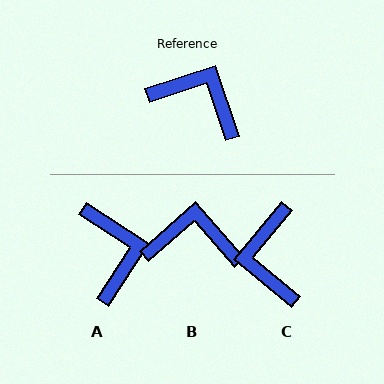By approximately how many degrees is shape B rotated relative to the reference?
Approximately 23 degrees counter-clockwise.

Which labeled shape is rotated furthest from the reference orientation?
C, about 122 degrees away.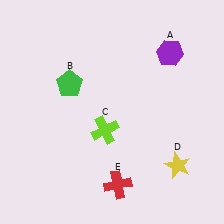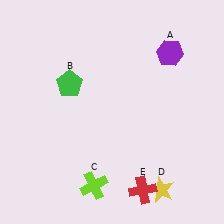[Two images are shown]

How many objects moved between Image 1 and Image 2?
3 objects moved between the two images.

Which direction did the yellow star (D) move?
The yellow star (D) moved down.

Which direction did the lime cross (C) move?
The lime cross (C) moved down.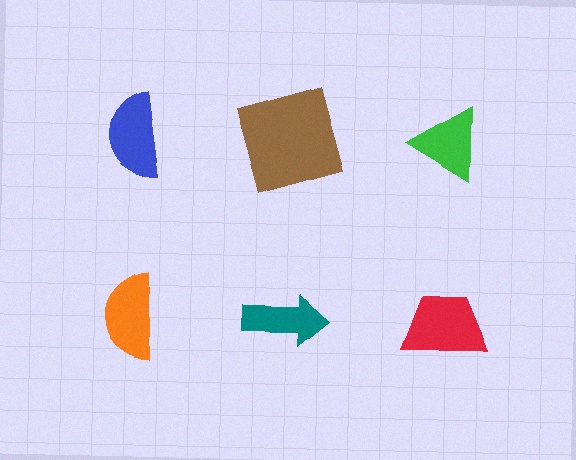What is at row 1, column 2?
A brown square.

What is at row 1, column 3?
A green triangle.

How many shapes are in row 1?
3 shapes.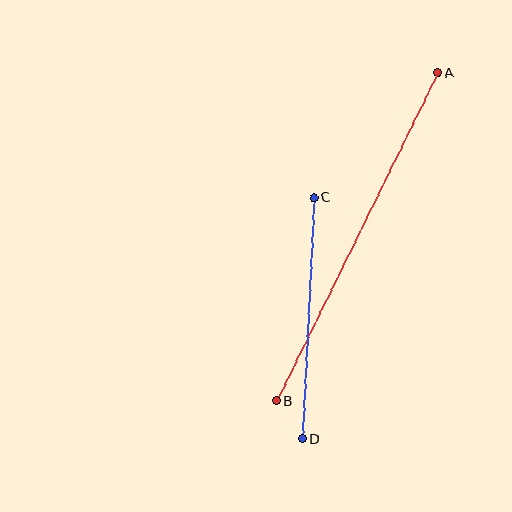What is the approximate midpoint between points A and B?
The midpoint is at approximately (357, 237) pixels.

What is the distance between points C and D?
The distance is approximately 242 pixels.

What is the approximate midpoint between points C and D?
The midpoint is at approximately (308, 318) pixels.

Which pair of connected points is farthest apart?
Points A and B are farthest apart.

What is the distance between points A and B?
The distance is approximately 365 pixels.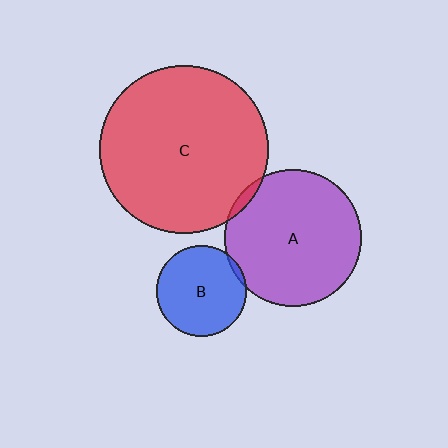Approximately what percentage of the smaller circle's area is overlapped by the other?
Approximately 5%.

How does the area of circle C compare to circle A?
Approximately 1.5 times.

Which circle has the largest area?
Circle C (red).